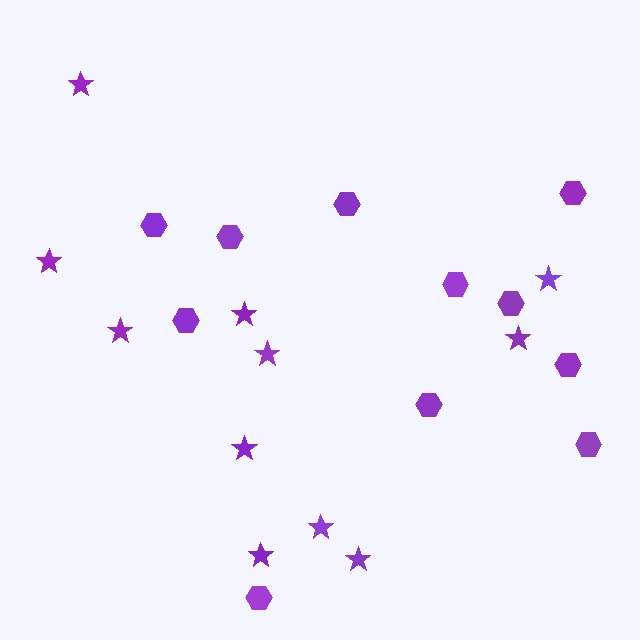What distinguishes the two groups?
There are 2 groups: one group of hexagons (11) and one group of stars (11).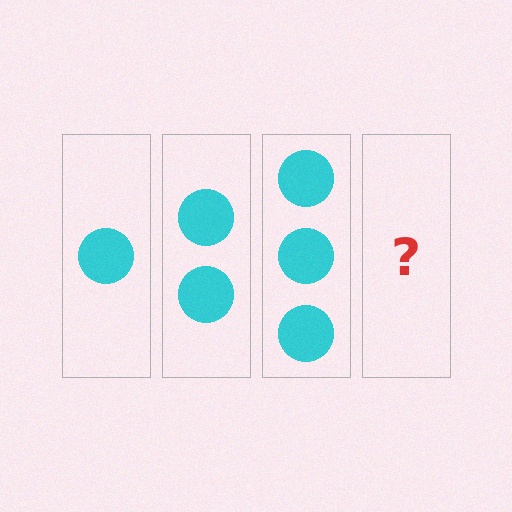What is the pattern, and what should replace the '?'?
The pattern is that each step adds one more circle. The '?' should be 4 circles.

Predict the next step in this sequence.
The next step is 4 circles.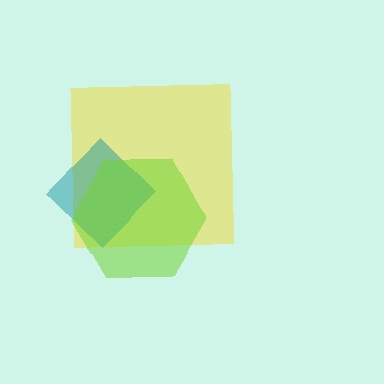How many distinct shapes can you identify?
There are 3 distinct shapes: a yellow square, a teal diamond, a lime hexagon.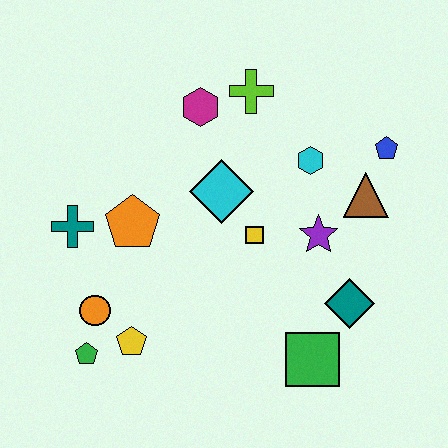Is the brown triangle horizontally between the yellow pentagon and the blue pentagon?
Yes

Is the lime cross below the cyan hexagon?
No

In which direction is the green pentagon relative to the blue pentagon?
The green pentagon is to the left of the blue pentagon.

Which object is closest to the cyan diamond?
The yellow square is closest to the cyan diamond.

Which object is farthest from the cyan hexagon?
The green pentagon is farthest from the cyan hexagon.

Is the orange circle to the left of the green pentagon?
No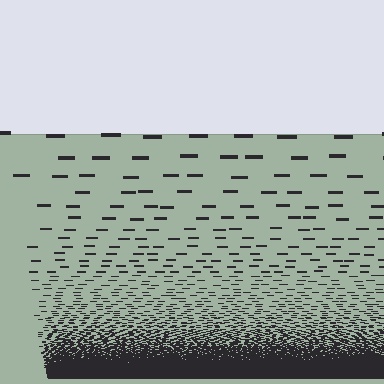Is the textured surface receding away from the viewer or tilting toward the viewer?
The surface appears to tilt toward the viewer. Texture elements get larger and sparser toward the top.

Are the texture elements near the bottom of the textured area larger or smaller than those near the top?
Smaller. The gradient is inverted — elements near the bottom are smaller and denser.